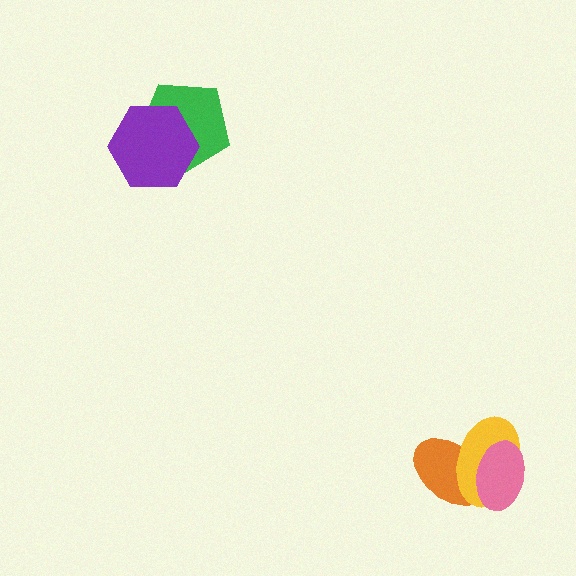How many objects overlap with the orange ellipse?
2 objects overlap with the orange ellipse.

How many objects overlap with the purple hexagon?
1 object overlaps with the purple hexagon.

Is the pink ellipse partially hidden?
No, no other shape covers it.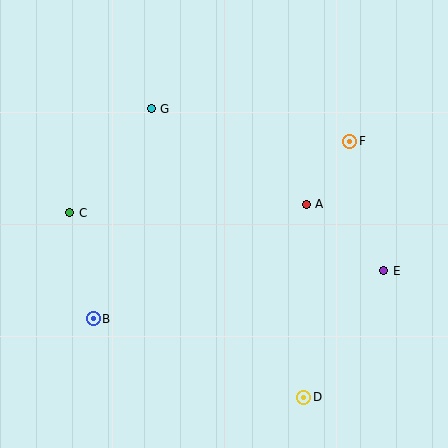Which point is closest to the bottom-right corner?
Point D is closest to the bottom-right corner.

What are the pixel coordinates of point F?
Point F is at (350, 141).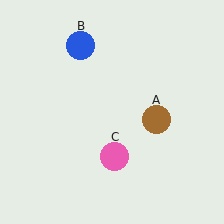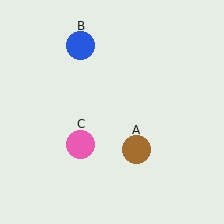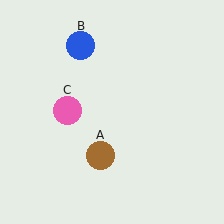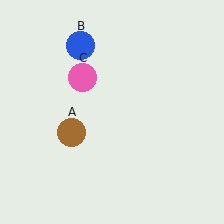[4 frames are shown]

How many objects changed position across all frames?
2 objects changed position: brown circle (object A), pink circle (object C).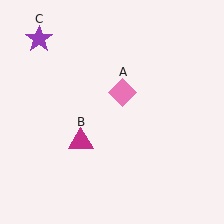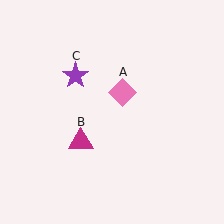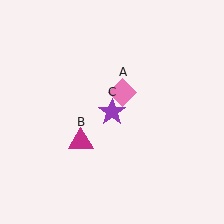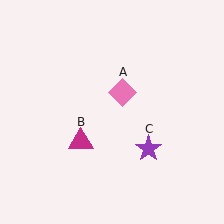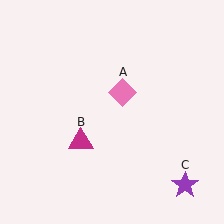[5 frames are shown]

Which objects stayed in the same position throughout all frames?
Pink diamond (object A) and magenta triangle (object B) remained stationary.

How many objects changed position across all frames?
1 object changed position: purple star (object C).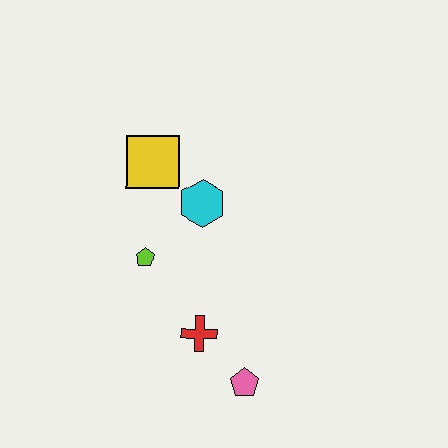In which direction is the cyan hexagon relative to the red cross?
The cyan hexagon is above the red cross.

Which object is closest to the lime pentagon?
The cyan hexagon is closest to the lime pentagon.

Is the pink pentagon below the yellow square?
Yes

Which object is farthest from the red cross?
The yellow square is farthest from the red cross.